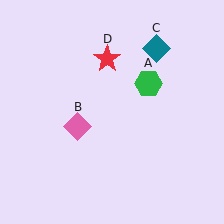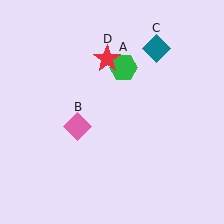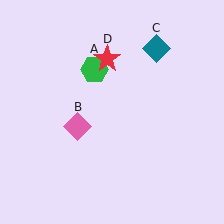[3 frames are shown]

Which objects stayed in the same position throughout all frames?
Pink diamond (object B) and teal diamond (object C) and red star (object D) remained stationary.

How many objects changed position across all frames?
1 object changed position: green hexagon (object A).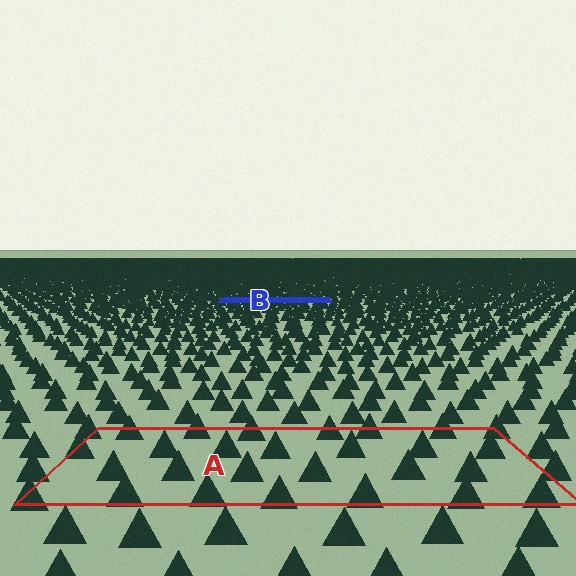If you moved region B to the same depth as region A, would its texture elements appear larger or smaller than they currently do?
They would appear larger. At a closer depth, the same texture elements are projected at a bigger on-screen size.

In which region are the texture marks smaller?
The texture marks are smaller in region B, because it is farther away.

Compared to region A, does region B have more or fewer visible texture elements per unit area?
Region B has more texture elements per unit area — they are packed more densely because it is farther away.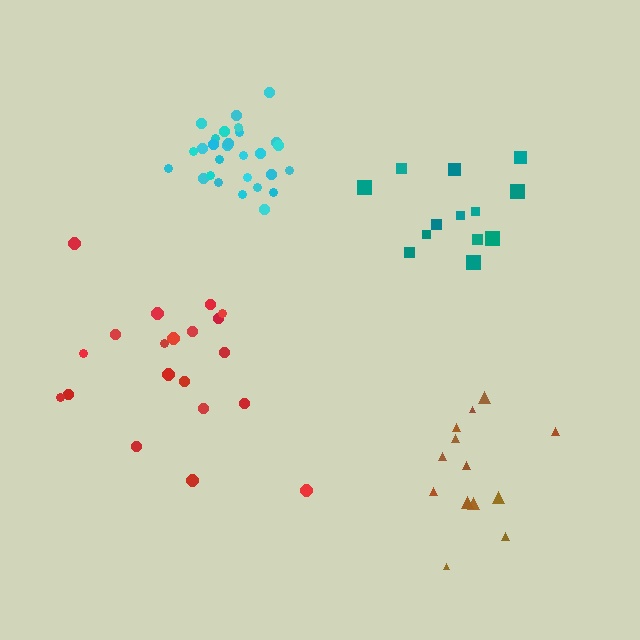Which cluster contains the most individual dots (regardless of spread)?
Cyan (28).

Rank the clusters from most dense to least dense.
cyan, teal, red, brown.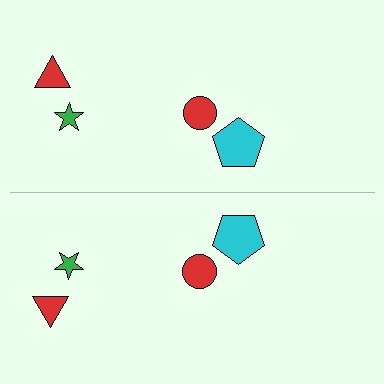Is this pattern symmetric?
Yes, this pattern has bilateral (reflection) symmetry.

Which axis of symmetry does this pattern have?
The pattern has a horizontal axis of symmetry running through the center of the image.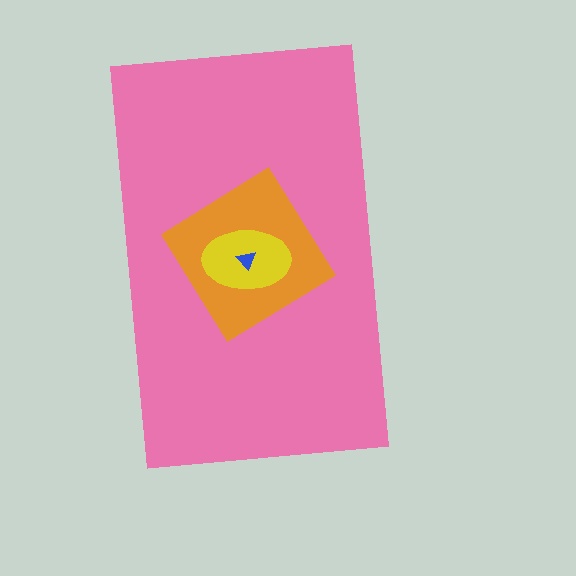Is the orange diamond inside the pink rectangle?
Yes.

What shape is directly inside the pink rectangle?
The orange diamond.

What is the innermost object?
The blue triangle.